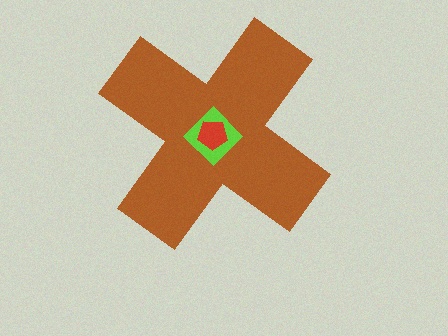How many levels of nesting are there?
3.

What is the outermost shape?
The brown cross.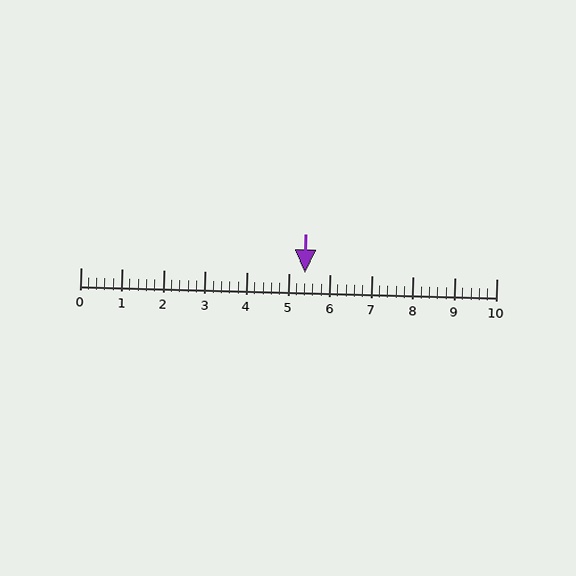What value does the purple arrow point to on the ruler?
The purple arrow points to approximately 5.4.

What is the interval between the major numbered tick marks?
The major tick marks are spaced 1 units apart.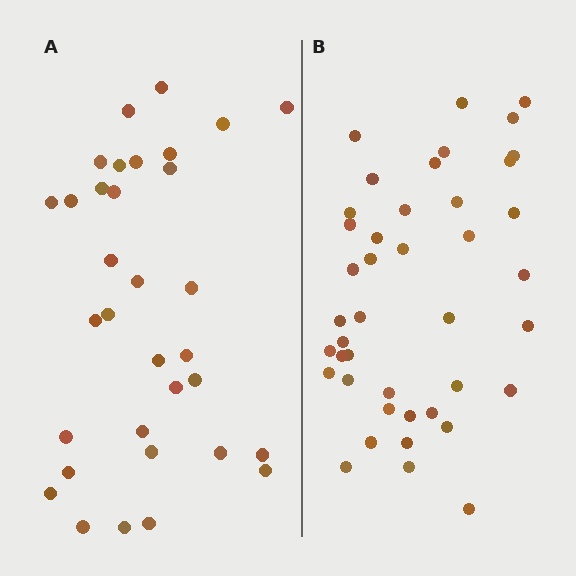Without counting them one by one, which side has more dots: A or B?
Region B (the right region) has more dots.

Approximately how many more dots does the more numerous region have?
Region B has roughly 8 or so more dots than region A.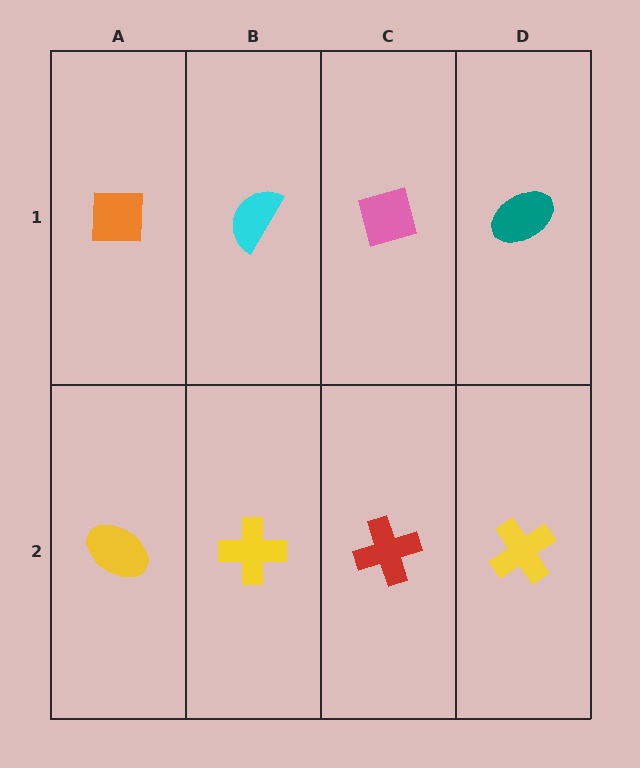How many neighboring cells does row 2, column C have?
3.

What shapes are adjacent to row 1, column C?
A red cross (row 2, column C), a cyan semicircle (row 1, column B), a teal ellipse (row 1, column D).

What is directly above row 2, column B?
A cyan semicircle.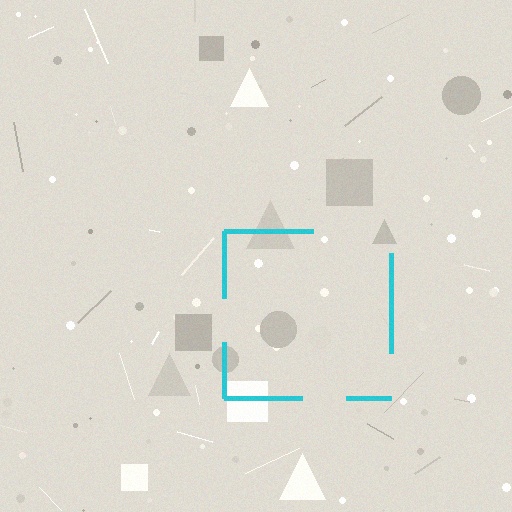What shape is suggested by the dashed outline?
The dashed outline suggests a square.